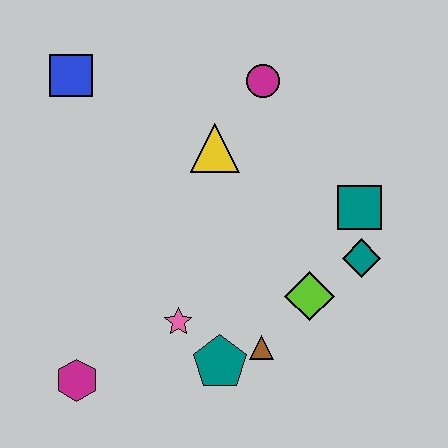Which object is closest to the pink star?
The teal pentagon is closest to the pink star.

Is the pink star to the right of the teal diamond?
No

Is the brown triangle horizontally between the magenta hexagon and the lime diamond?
Yes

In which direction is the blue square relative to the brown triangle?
The blue square is above the brown triangle.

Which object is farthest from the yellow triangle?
The magenta hexagon is farthest from the yellow triangle.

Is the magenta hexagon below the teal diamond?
Yes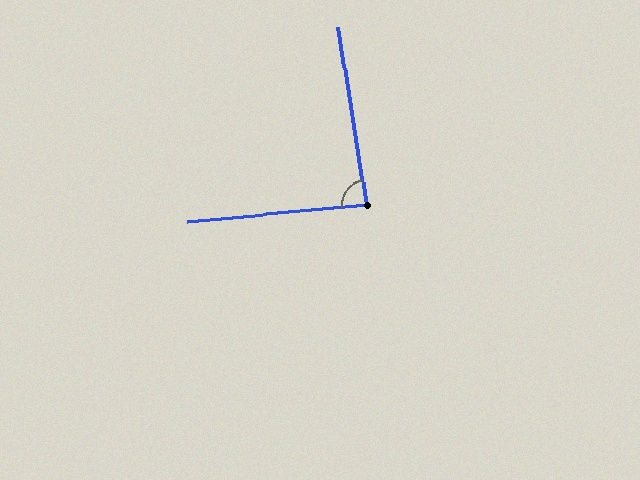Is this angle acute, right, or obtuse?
It is approximately a right angle.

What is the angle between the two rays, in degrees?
Approximately 86 degrees.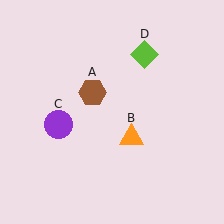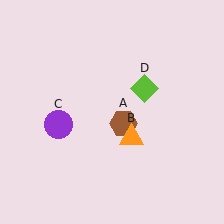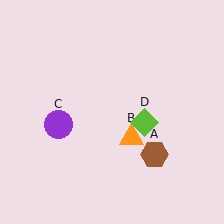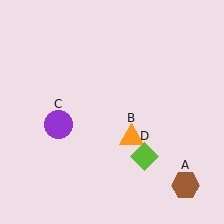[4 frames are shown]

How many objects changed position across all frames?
2 objects changed position: brown hexagon (object A), lime diamond (object D).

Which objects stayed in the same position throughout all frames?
Orange triangle (object B) and purple circle (object C) remained stationary.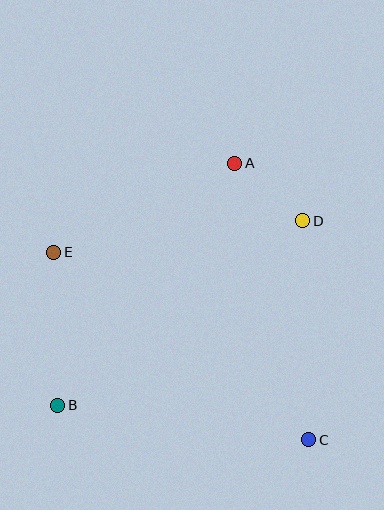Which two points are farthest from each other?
Points C and E are farthest from each other.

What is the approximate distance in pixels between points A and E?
The distance between A and E is approximately 202 pixels.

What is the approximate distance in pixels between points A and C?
The distance between A and C is approximately 286 pixels.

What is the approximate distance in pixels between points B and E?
The distance between B and E is approximately 153 pixels.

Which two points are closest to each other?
Points A and D are closest to each other.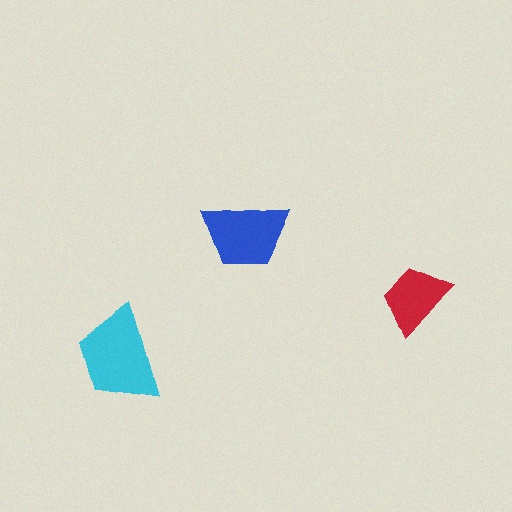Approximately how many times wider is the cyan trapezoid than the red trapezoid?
About 1.5 times wider.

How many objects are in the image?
There are 3 objects in the image.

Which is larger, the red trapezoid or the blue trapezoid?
The blue one.